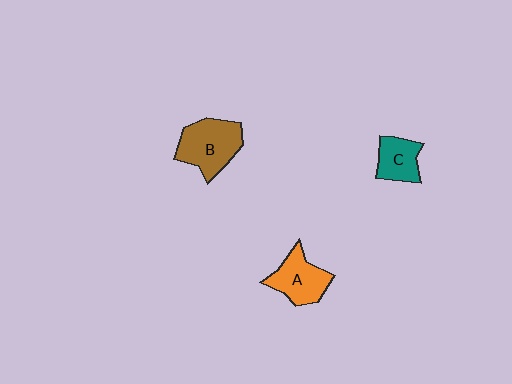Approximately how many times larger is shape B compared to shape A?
Approximately 1.2 times.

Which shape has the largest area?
Shape B (brown).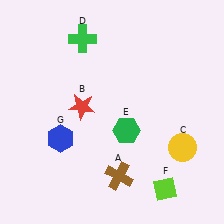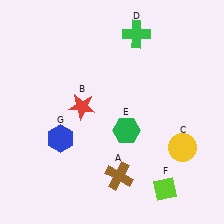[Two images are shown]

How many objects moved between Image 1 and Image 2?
1 object moved between the two images.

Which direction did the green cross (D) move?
The green cross (D) moved right.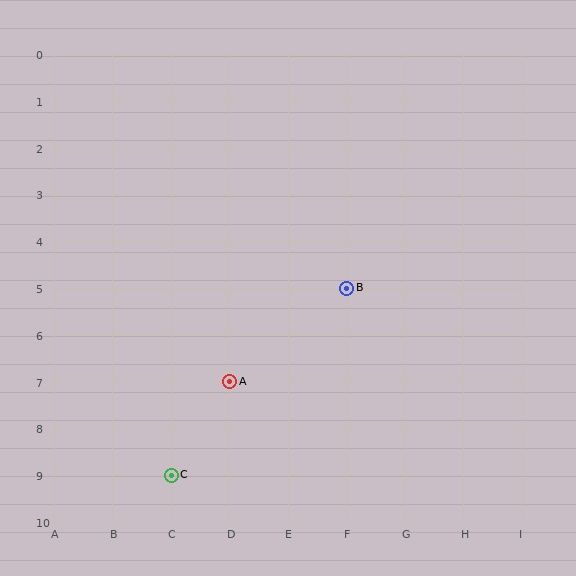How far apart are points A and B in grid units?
Points A and B are 2 columns and 2 rows apart (about 2.8 grid units diagonally).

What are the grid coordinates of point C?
Point C is at grid coordinates (C, 9).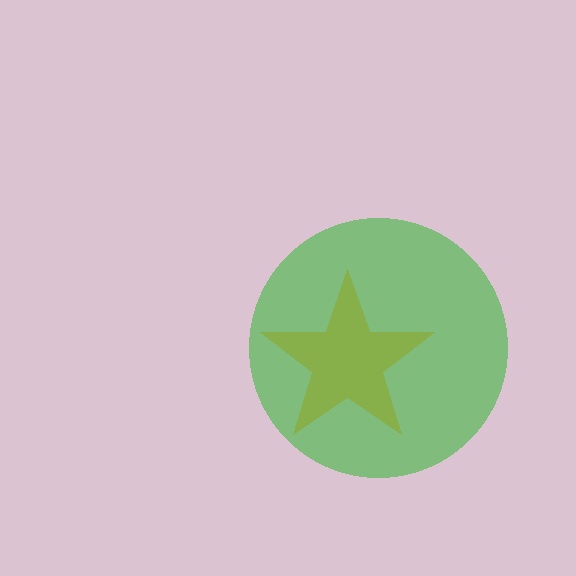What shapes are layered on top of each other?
The layered shapes are: an orange star, a green circle.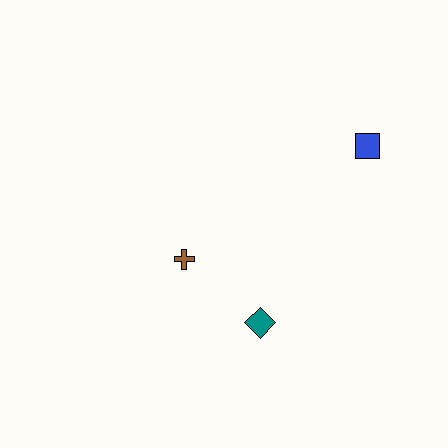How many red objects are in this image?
There are no red objects.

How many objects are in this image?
There are 3 objects.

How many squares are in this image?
There is 1 square.